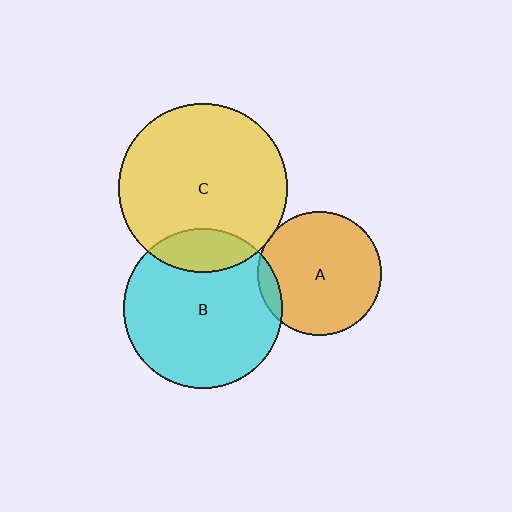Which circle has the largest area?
Circle C (yellow).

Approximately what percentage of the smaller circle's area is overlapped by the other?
Approximately 5%.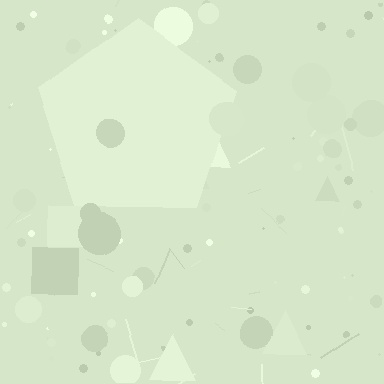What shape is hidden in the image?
A pentagon is hidden in the image.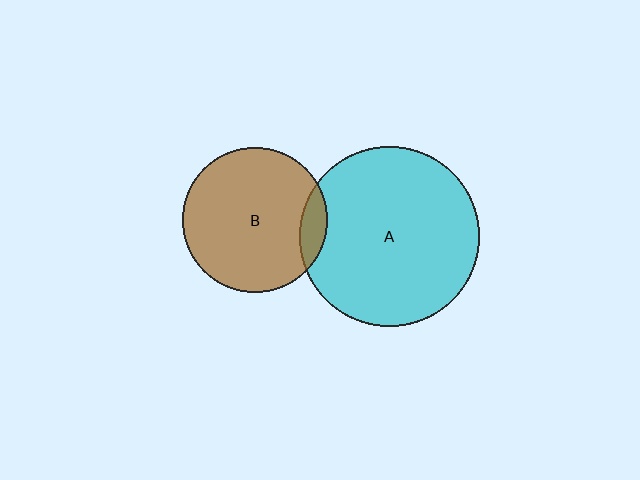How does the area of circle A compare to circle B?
Approximately 1.5 times.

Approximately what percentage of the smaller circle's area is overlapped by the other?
Approximately 10%.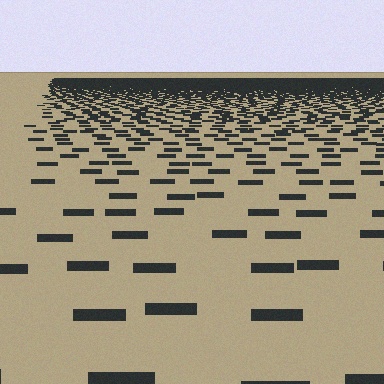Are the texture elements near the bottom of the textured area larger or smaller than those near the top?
Larger. Near the bottom, elements are closer to the viewer and appear at a bigger on-screen size.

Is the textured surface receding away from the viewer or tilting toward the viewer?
The surface is receding away from the viewer. Texture elements get smaller and denser toward the top.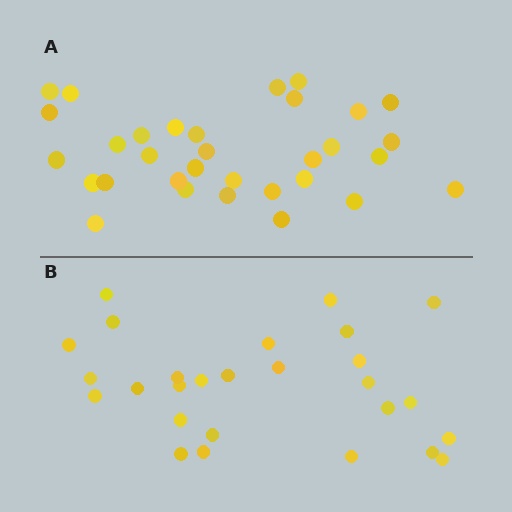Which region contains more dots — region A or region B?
Region A (the top region) has more dots.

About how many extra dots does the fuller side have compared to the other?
Region A has about 5 more dots than region B.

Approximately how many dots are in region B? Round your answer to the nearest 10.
About 30 dots. (The exact count is 27, which rounds to 30.)